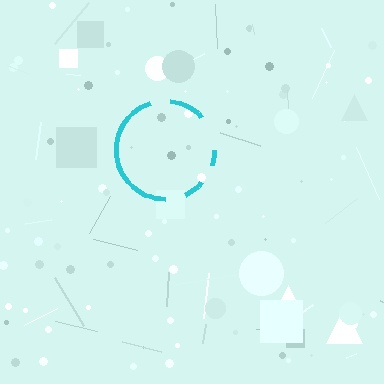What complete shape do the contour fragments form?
The contour fragments form a circle.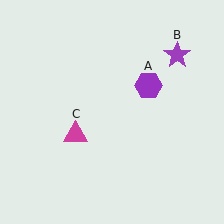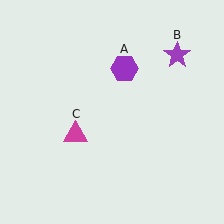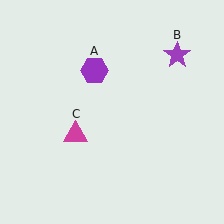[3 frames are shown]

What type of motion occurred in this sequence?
The purple hexagon (object A) rotated counterclockwise around the center of the scene.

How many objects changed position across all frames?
1 object changed position: purple hexagon (object A).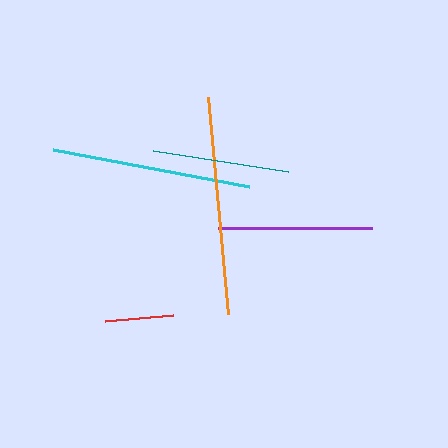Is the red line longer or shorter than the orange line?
The orange line is longer than the red line.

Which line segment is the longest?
The orange line is the longest at approximately 218 pixels.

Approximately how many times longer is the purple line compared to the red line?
The purple line is approximately 2.2 times the length of the red line.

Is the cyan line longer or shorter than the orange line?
The orange line is longer than the cyan line.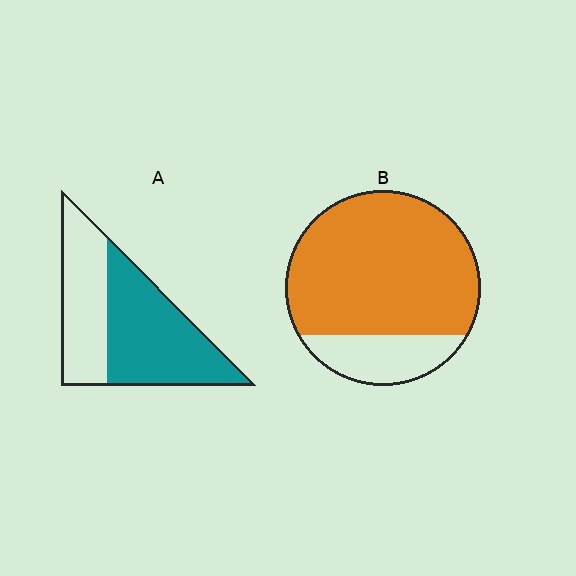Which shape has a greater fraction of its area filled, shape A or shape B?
Shape B.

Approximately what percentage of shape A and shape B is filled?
A is approximately 60% and B is approximately 80%.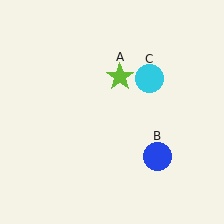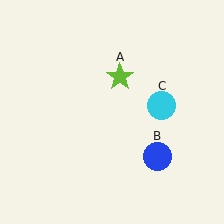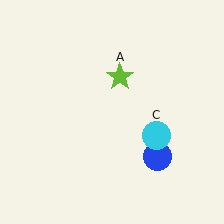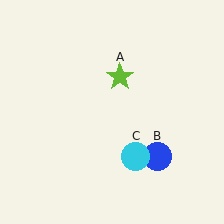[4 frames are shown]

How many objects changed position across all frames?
1 object changed position: cyan circle (object C).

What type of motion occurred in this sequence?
The cyan circle (object C) rotated clockwise around the center of the scene.